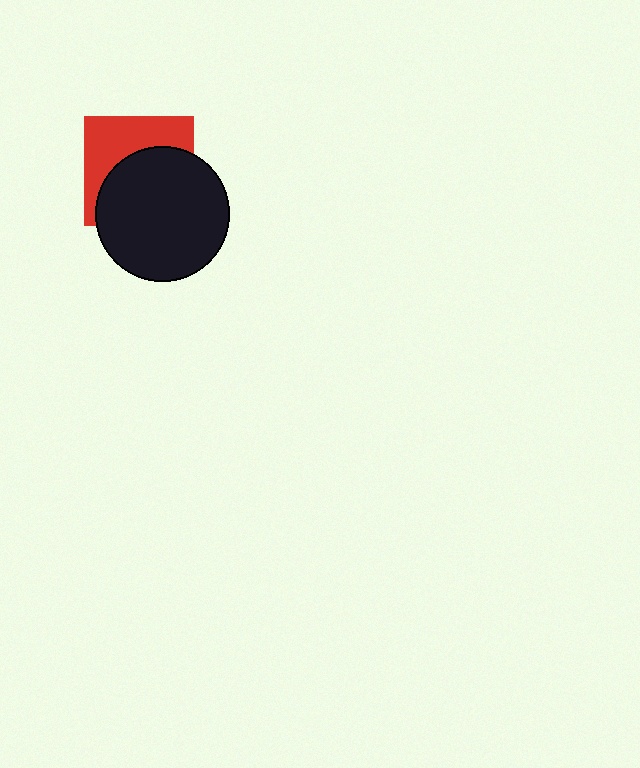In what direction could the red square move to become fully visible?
The red square could move up. That would shift it out from behind the black circle entirely.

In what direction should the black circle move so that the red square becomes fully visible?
The black circle should move down. That is the shortest direction to clear the overlap and leave the red square fully visible.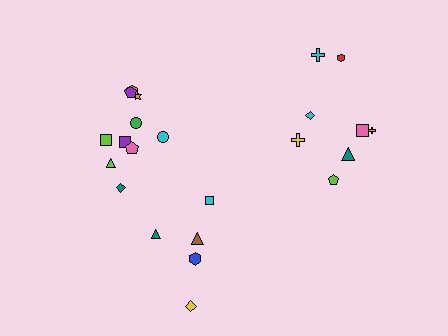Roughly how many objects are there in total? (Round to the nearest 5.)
Roughly 25 objects in total.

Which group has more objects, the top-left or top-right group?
The top-left group.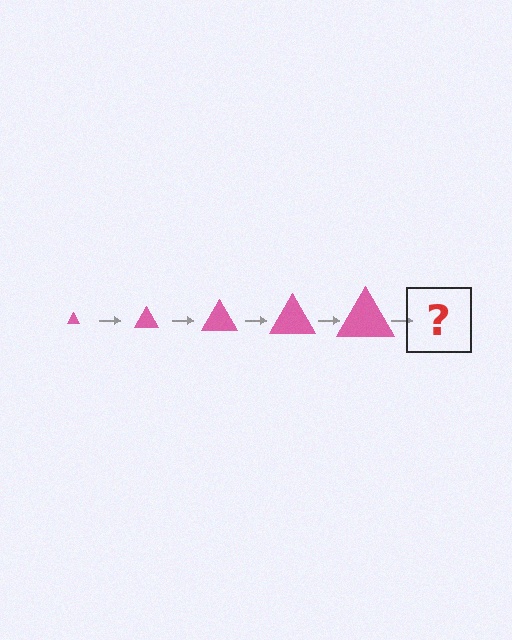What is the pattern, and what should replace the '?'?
The pattern is that the triangle gets progressively larger each step. The '?' should be a pink triangle, larger than the previous one.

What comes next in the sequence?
The next element should be a pink triangle, larger than the previous one.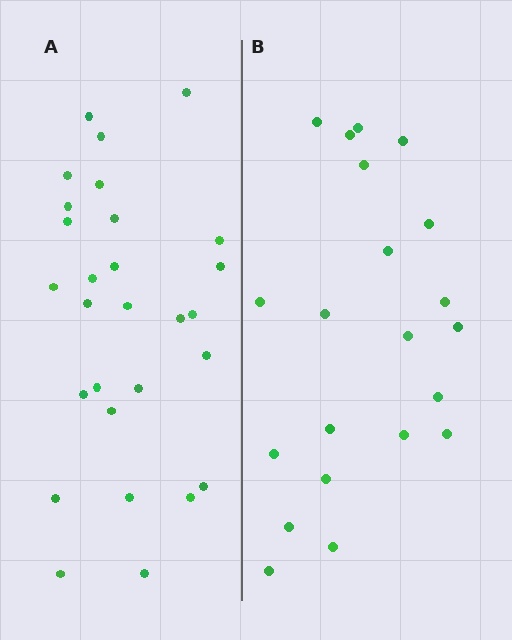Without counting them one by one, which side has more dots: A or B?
Region A (the left region) has more dots.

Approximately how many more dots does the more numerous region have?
Region A has roughly 8 or so more dots than region B.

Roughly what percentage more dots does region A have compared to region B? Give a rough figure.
About 35% more.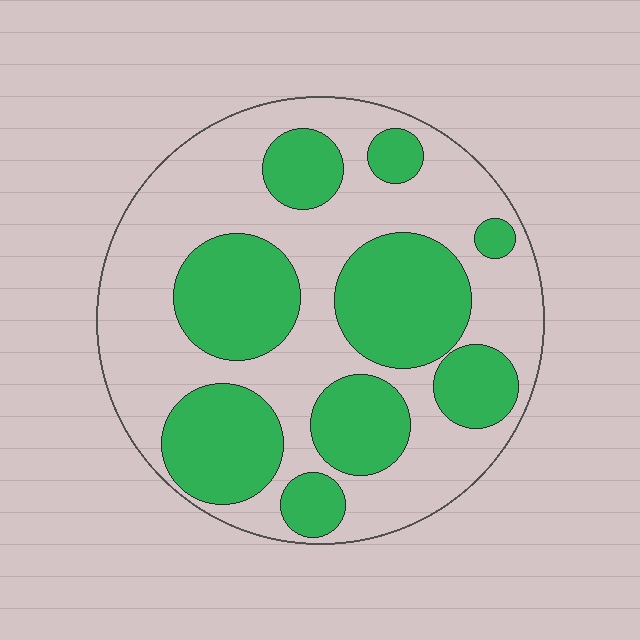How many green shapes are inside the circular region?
9.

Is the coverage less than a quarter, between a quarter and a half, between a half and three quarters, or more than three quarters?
Between a quarter and a half.